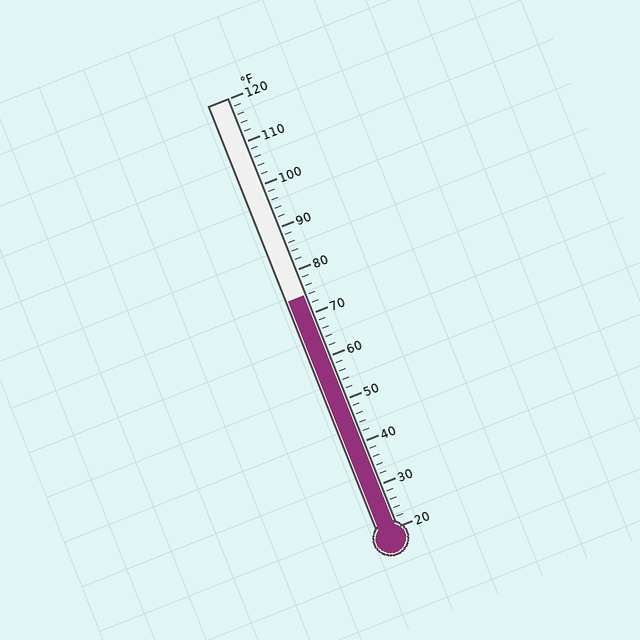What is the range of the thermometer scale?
The thermometer scale ranges from 20°F to 120°F.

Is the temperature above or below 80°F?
The temperature is below 80°F.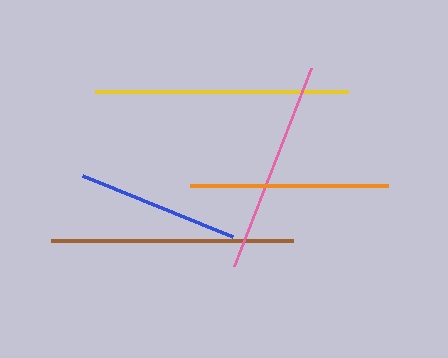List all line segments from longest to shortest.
From longest to shortest: yellow, brown, pink, orange, blue.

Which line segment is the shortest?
The blue line is the shortest at approximately 163 pixels.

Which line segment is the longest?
The yellow line is the longest at approximately 253 pixels.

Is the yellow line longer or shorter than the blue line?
The yellow line is longer than the blue line.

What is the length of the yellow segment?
The yellow segment is approximately 253 pixels long.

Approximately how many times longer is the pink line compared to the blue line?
The pink line is approximately 1.3 times the length of the blue line.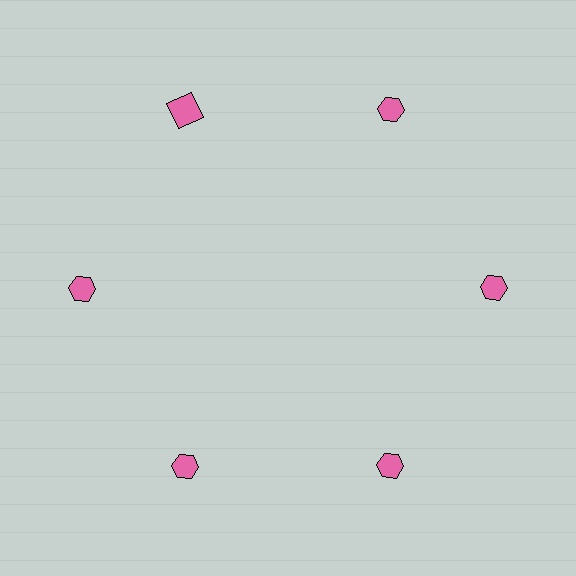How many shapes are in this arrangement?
There are 6 shapes arranged in a ring pattern.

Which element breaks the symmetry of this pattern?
The pink square at roughly the 11 o'clock position breaks the symmetry. All other shapes are pink hexagons.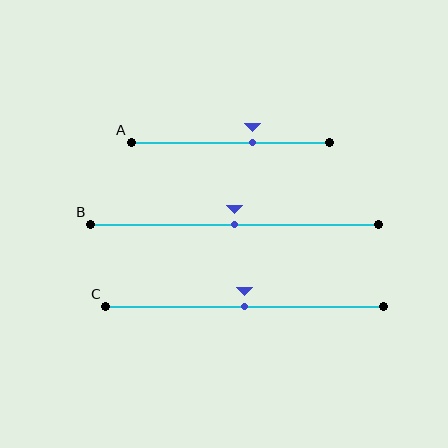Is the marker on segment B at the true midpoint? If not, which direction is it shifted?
Yes, the marker on segment B is at the true midpoint.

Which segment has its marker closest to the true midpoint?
Segment B has its marker closest to the true midpoint.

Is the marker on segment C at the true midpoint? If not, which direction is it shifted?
Yes, the marker on segment C is at the true midpoint.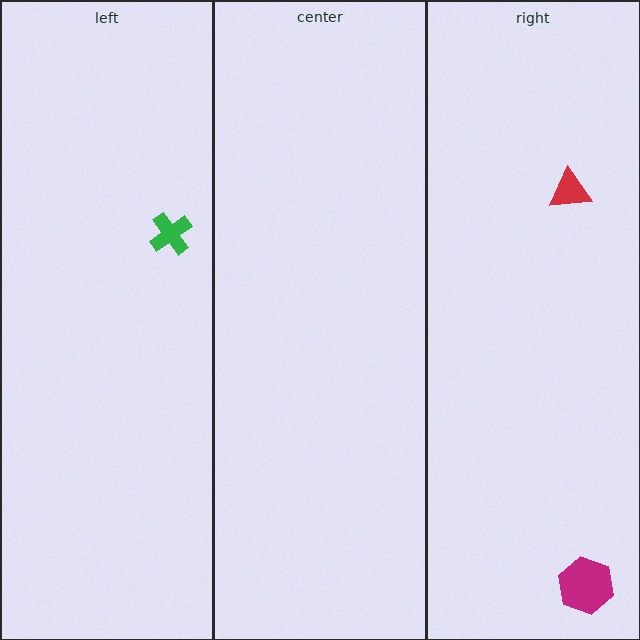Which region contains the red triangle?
The right region.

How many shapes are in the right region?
2.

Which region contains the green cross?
The left region.